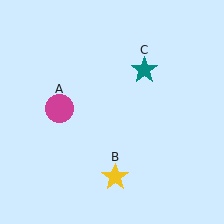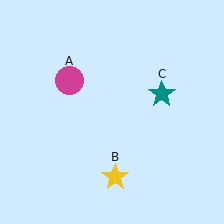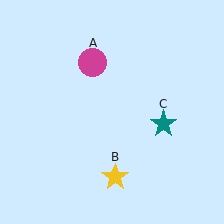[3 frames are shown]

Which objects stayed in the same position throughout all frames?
Yellow star (object B) remained stationary.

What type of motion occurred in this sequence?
The magenta circle (object A), teal star (object C) rotated clockwise around the center of the scene.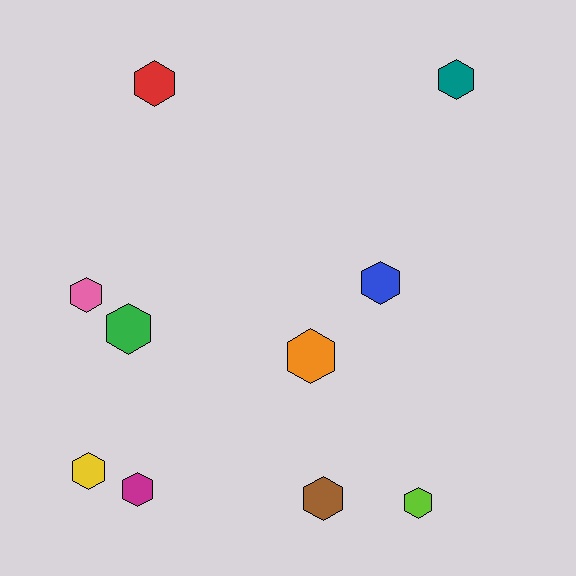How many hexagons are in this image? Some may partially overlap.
There are 10 hexagons.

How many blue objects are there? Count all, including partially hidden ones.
There is 1 blue object.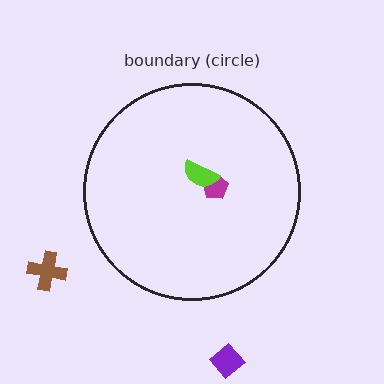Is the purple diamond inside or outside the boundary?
Outside.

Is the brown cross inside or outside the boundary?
Outside.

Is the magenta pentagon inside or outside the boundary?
Inside.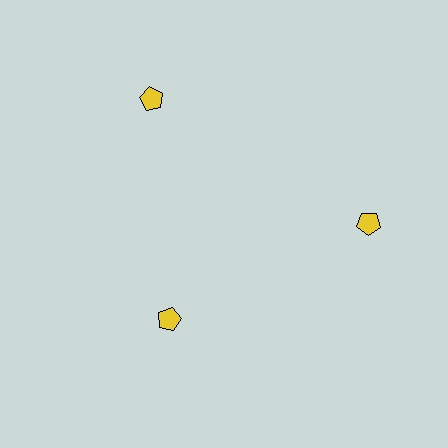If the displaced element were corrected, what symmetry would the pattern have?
It would have 3-fold rotational symmetry — the pattern would map onto itself every 120 degrees.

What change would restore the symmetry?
The symmetry would be restored by moving it outward, back onto the ring so that all 3 pentagons sit at equal angles and equal distance from the center.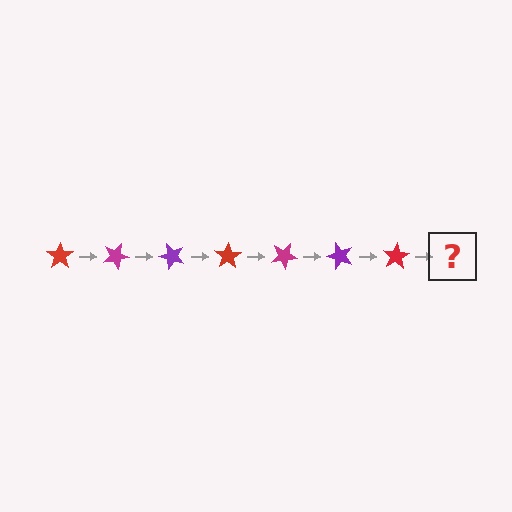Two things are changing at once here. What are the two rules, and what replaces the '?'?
The two rules are that it rotates 25 degrees each step and the color cycles through red, magenta, and purple. The '?' should be a magenta star, rotated 175 degrees from the start.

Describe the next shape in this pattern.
It should be a magenta star, rotated 175 degrees from the start.